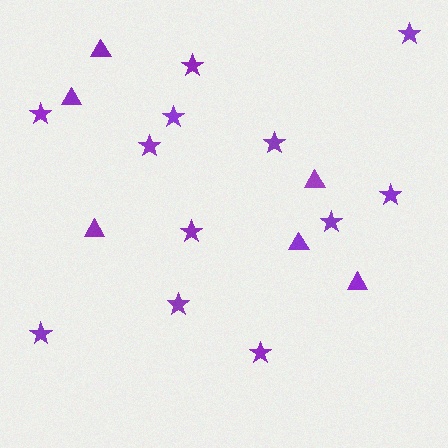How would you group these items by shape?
There are 2 groups: one group of stars (12) and one group of triangles (6).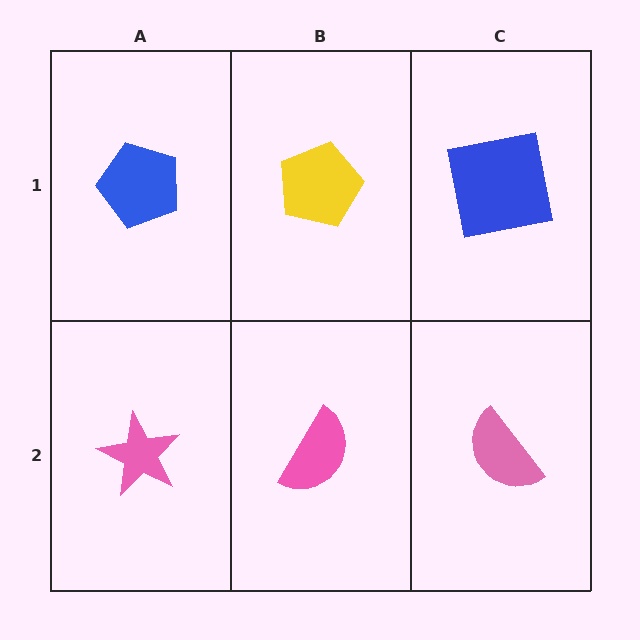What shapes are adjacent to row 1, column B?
A pink semicircle (row 2, column B), a blue pentagon (row 1, column A), a blue square (row 1, column C).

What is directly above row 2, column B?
A yellow pentagon.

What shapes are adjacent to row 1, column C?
A pink semicircle (row 2, column C), a yellow pentagon (row 1, column B).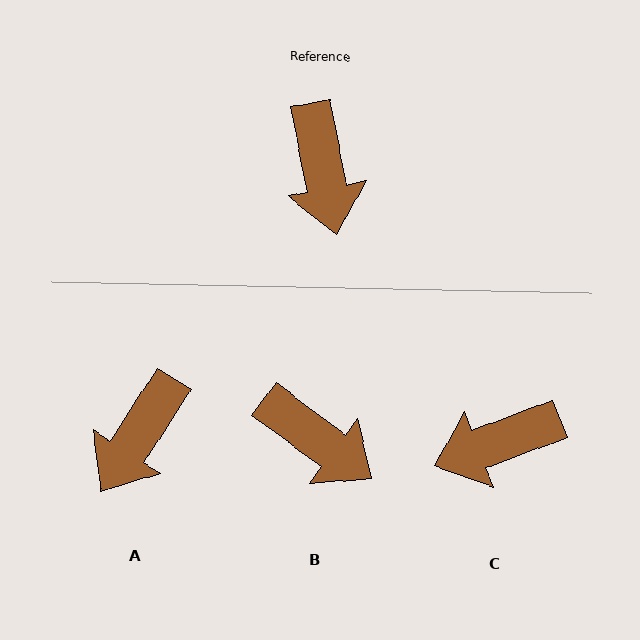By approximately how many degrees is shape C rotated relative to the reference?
Approximately 81 degrees clockwise.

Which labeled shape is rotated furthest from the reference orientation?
C, about 81 degrees away.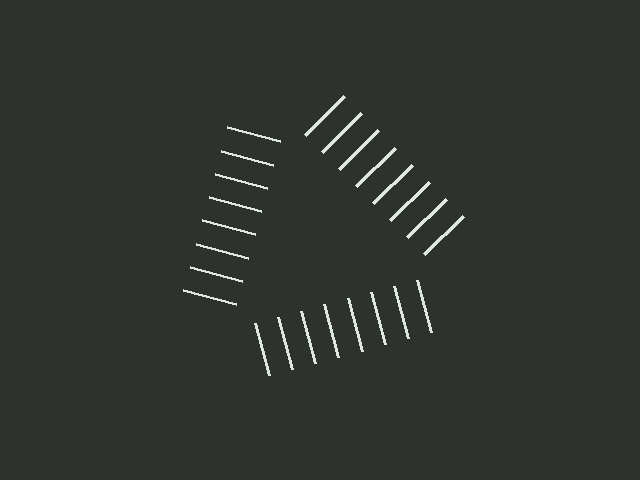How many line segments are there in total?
24 — 8 along each of the 3 edges.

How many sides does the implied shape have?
3 sides — the line-ends trace a triangle.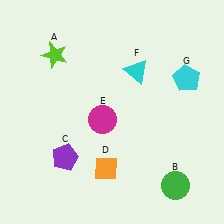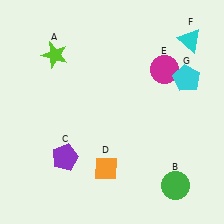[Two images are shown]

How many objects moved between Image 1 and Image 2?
2 objects moved between the two images.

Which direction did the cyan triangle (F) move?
The cyan triangle (F) moved right.